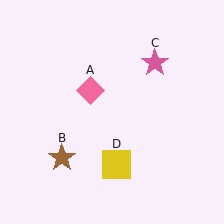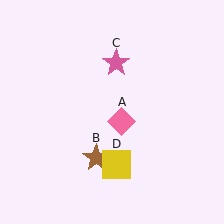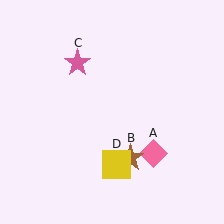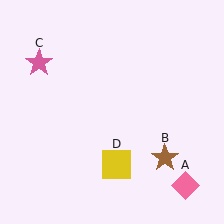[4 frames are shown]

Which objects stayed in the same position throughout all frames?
Yellow square (object D) remained stationary.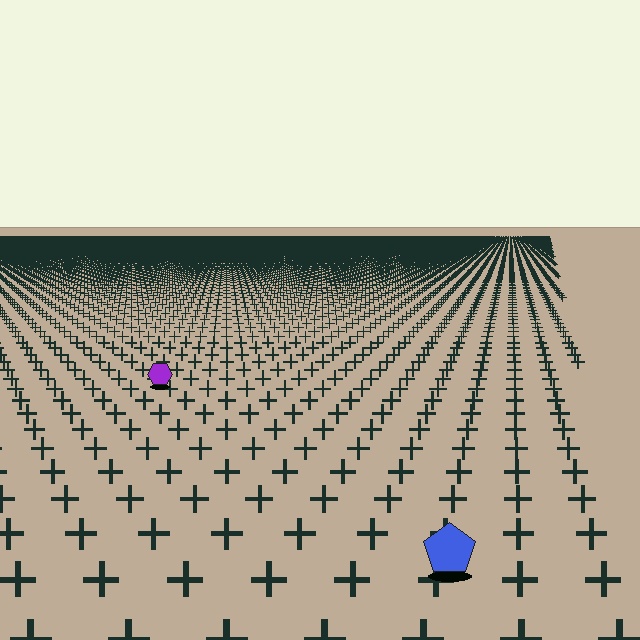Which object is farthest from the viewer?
The purple hexagon is farthest from the viewer. It appears smaller and the ground texture around it is denser.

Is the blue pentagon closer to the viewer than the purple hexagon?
Yes. The blue pentagon is closer — you can tell from the texture gradient: the ground texture is coarser near it.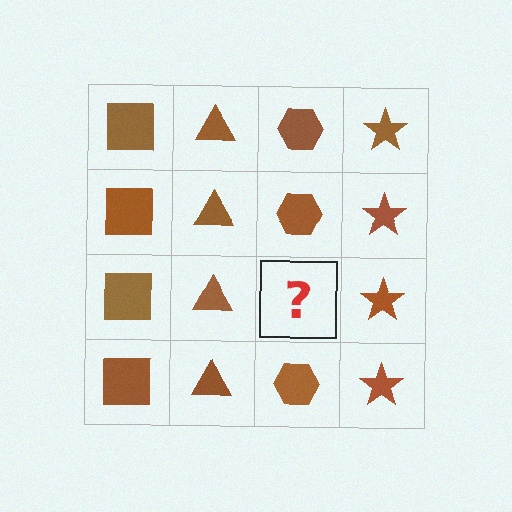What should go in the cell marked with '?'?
The missing cell should contain a brown hexagon.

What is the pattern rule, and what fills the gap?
The rule is that each column has a consistent shape. The gap should be filled with a brown hexagon.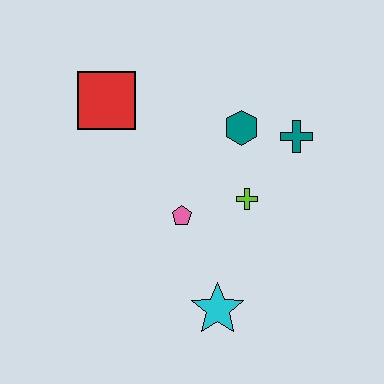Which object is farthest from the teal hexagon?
The cyan star is farthest from the teal hexagon.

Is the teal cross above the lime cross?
Yes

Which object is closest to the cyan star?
The pink pentagon is closest to the cyan star.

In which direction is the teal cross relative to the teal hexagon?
The teal cross is to the right of the teal hexagon.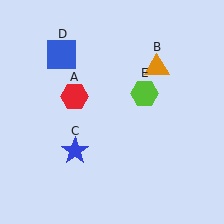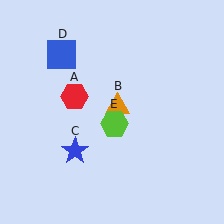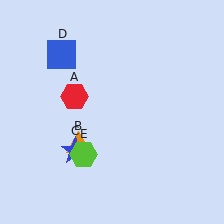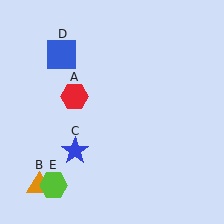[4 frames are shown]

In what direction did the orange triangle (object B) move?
The orange triangle (object B) moved down and to the left.